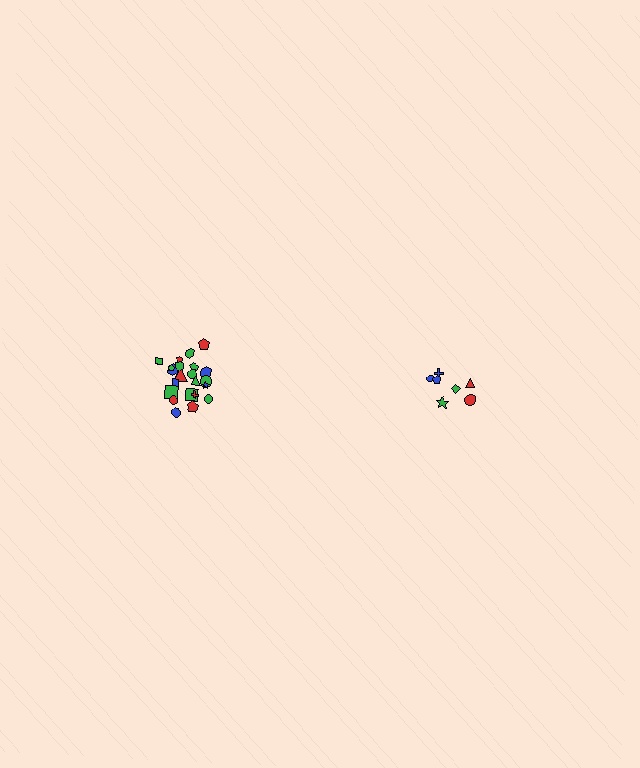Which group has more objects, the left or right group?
The left group.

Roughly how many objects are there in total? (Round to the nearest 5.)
Roughly 30 objects in total.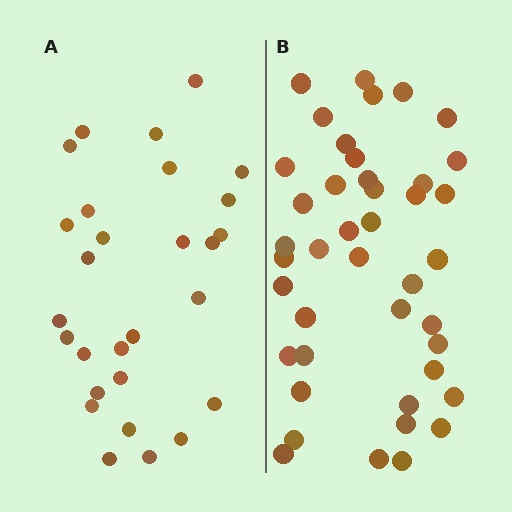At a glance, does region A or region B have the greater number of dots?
Region B (the right region) has more dots.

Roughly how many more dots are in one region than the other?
Region B has approximately 15 more dots than region A.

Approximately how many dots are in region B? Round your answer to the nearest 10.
About 40 dots. (The exact count is 42, which rounds to 40.)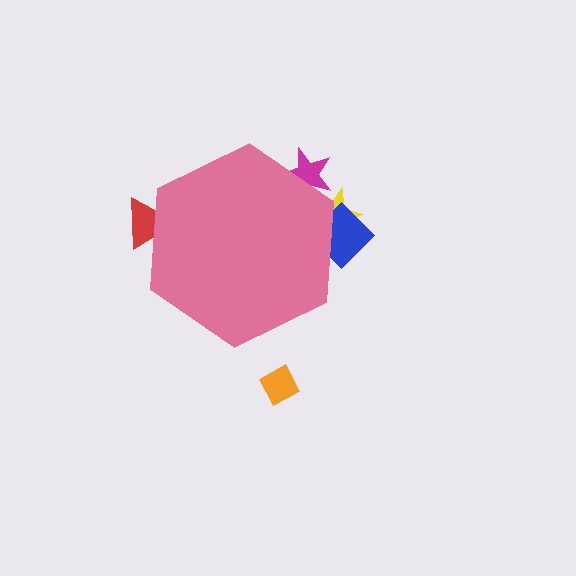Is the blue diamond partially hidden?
Yes, the blue diamond is partially hidden behind the pink hexagon.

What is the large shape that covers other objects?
A pink hexagon.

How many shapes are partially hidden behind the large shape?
4 shapes are partially hidden.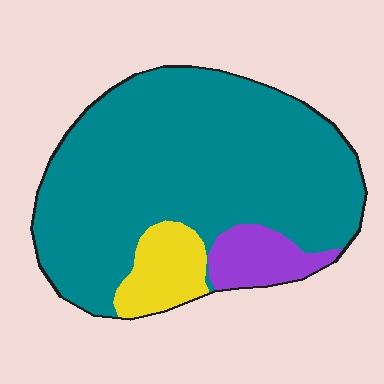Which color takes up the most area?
Teal, at roughly 80%.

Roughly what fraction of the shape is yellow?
Yellow covers roughly 10% of the shape.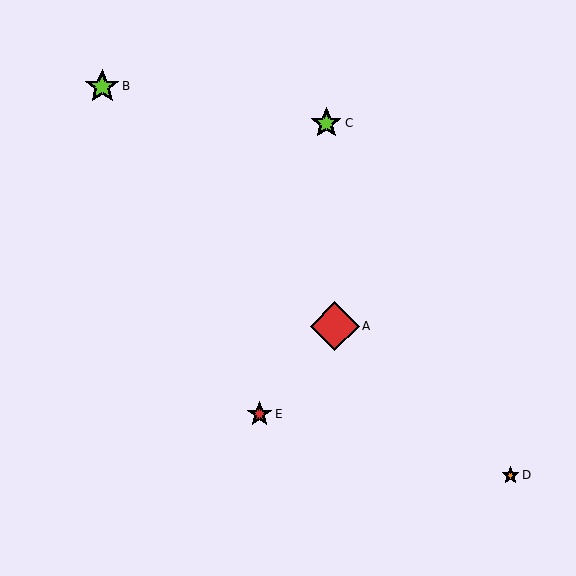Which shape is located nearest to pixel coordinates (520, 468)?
The orange star (labeled D) at (510, 475) is nearest to that location.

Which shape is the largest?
The red diamond (labeled A) is the largest.